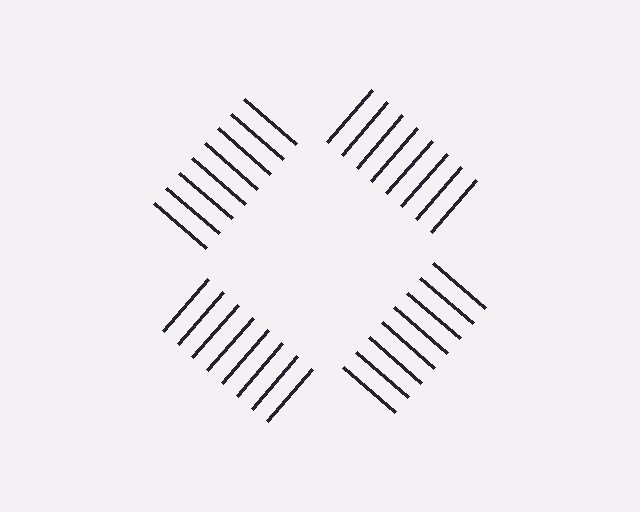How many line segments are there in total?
32 — 8 along each of the 4 edges.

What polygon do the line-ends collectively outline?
An illusory square — the line segments terminate on its edges but no continuous stroke is drawn.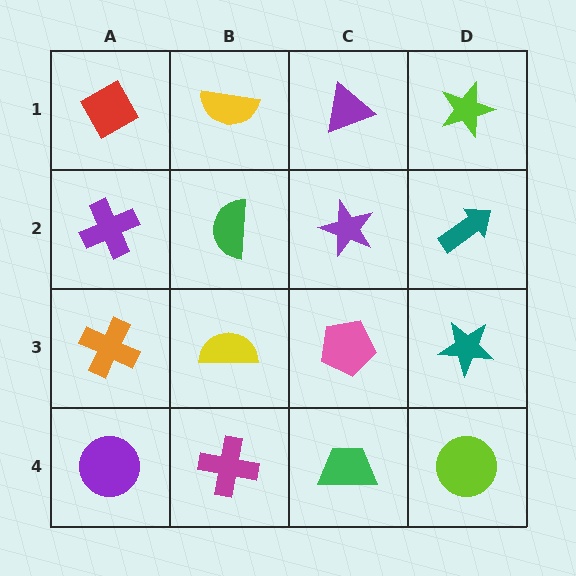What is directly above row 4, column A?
An orange cross.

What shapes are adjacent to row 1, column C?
A purple star (row 2, column C), a yellow semicircle (row 1, column B), a lime star (row 1, column D).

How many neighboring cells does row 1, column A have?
2.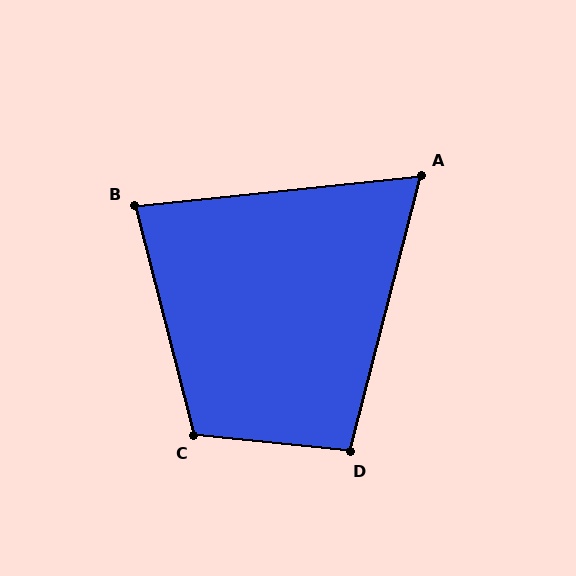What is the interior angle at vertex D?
Approximately 99 degrees (obtuse).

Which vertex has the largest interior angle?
C, at approximately 110 degrees.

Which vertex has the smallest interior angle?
A, at approximately 70 degrees.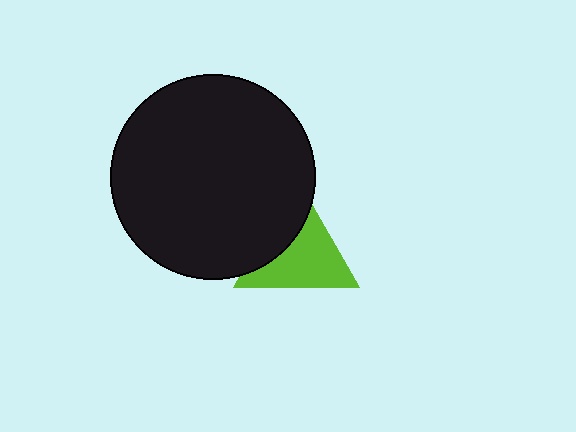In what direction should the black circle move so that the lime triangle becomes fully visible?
The black circle should move left. That is the shortest direction to clear the overlap and leave the lime triangle fully visible.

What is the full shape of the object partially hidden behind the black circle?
The partially hidden object is a lime triangle.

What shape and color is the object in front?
The object in front is a black circle.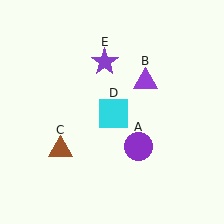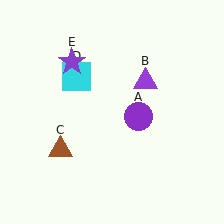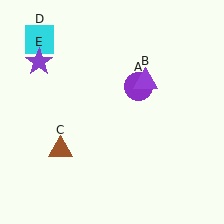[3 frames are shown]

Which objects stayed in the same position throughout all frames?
Purple triangle (object B) and brown triangle (object C) remained stationary.